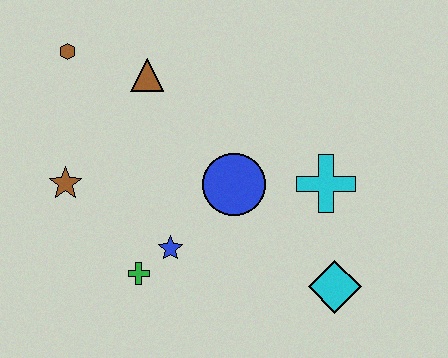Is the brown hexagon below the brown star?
No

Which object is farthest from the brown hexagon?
The cyan diamond is farthest from the brown hexagon.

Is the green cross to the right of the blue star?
No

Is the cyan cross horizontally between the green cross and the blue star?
No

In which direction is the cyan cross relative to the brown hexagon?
The cyan cross is to the right of the brown hexagon.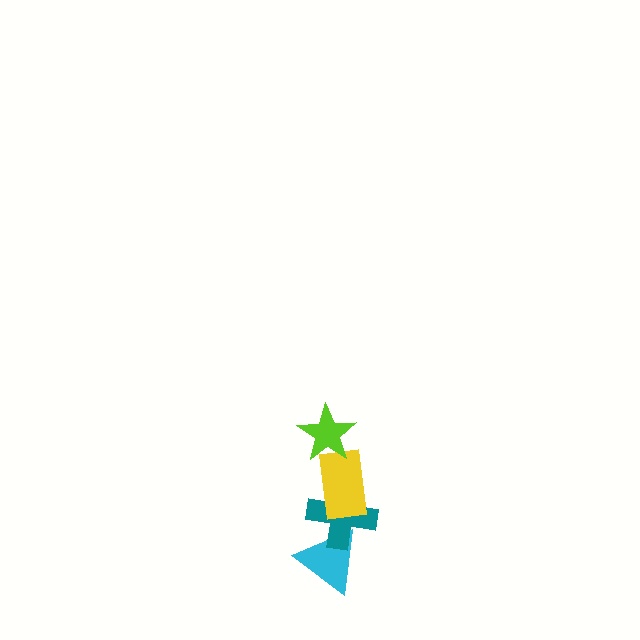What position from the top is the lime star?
The lime star is 1st from the top.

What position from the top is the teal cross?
The teal cross is 3rd from the top.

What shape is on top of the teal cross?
The yellow rectangle is on top of the teal cross.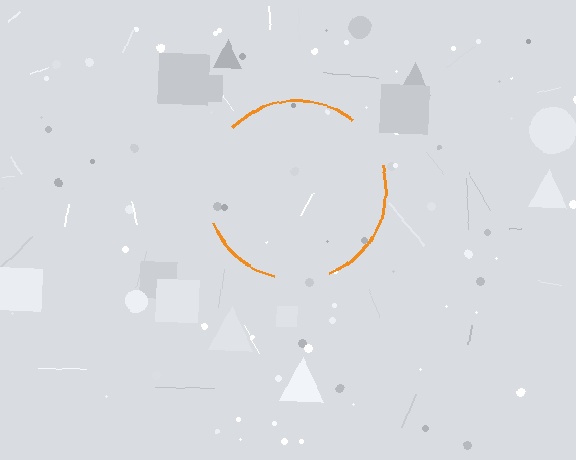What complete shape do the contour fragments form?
The contour fragments form a circle.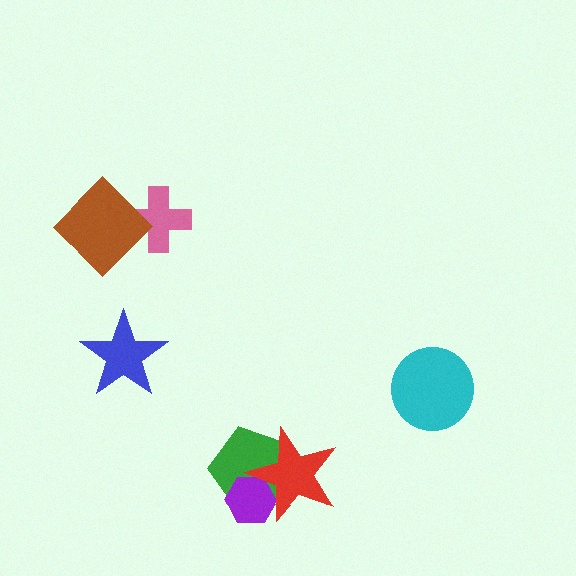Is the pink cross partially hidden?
Yes, it is partially covered by another shape.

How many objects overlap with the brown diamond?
1 object overlaps with the brown diamond.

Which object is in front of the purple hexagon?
The red star is in front of the purple hexagon.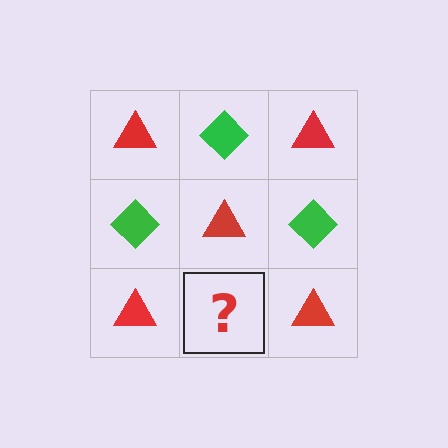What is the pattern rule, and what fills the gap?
The rule is that it alternates red triangle and green diamond in a checkerboard pattern. The gap should be filled with a green diamond.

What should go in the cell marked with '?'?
The missing cell should contain a green diamond.